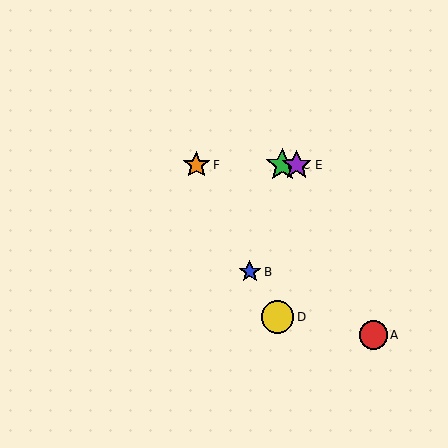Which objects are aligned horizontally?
Objects C, E, F are aligned horizontally.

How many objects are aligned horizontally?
3 objects (C, E, F) are aligned horizontally.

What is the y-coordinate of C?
Object C is at y≈165.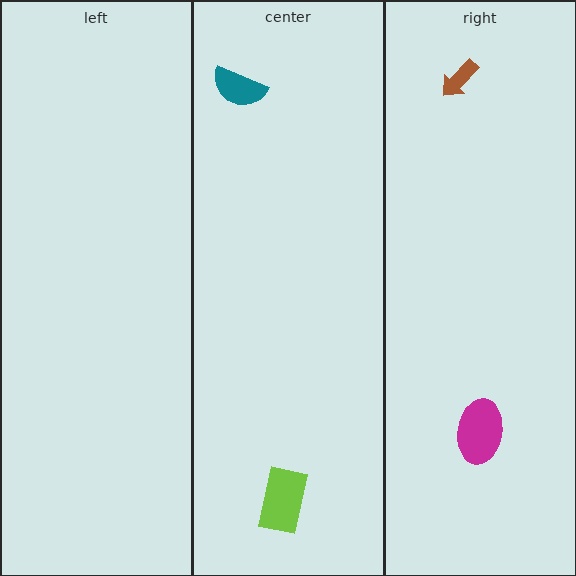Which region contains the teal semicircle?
The center region.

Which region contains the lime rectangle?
The center region.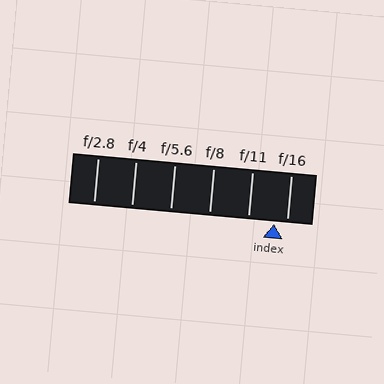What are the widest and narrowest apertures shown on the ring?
The widest aperture shown is f/2.8 and the narrowest is f/16.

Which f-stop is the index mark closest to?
The index mark is closest to f/16.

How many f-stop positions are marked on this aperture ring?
There are 6 f-stop positions marked.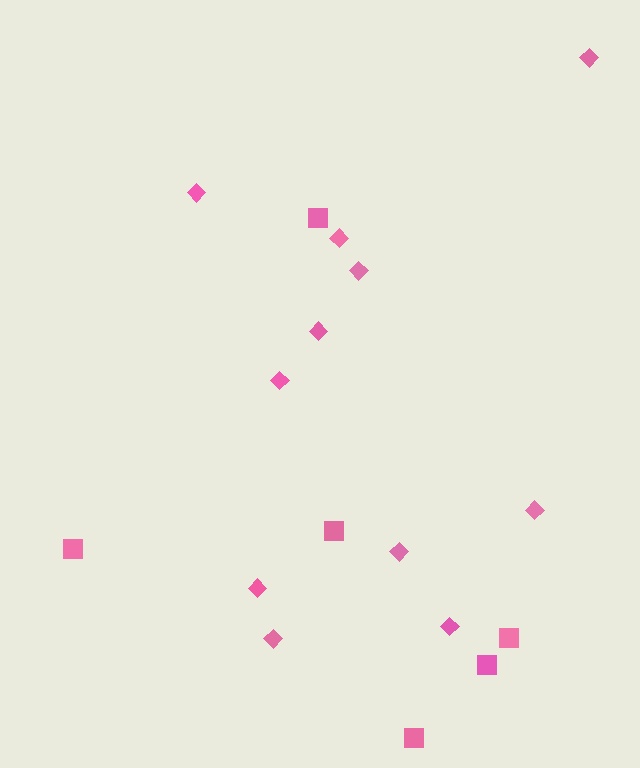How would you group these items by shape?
There are 2 groups: one group of squares (6) and one group of diamonds (11).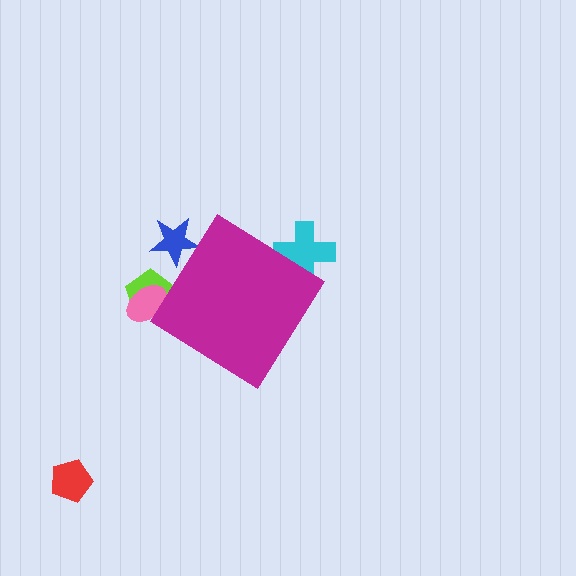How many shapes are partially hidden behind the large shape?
4 shapes are partially hidden.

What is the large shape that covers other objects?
A magenta diamond.